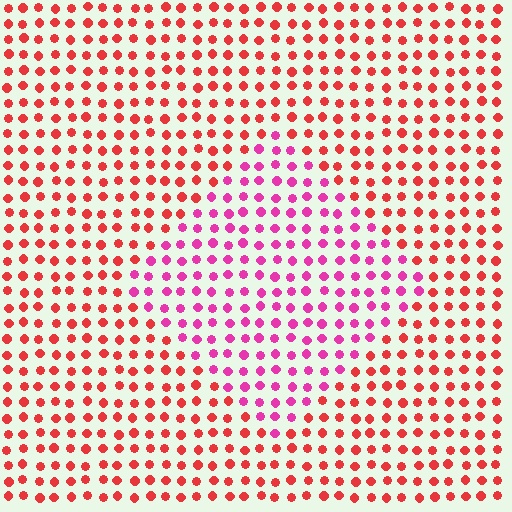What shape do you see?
I see a diamond.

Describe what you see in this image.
The image is filled with small red elements in a uniform arrangement. A diamond-shaped region is visible where the elements are tinted to a slightly different hue, forming a subtle color boundary.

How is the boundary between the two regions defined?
The boundary is defined purely by a slight shift in hue (about 38 degrees). Spacing, size, and orientation are identical on both sides.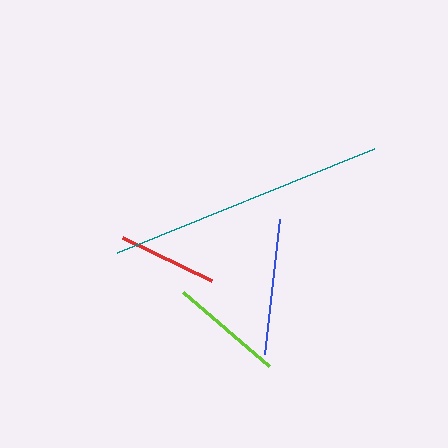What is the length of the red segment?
The red segment is approximately 99 pixels long.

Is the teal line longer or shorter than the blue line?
The teal line is longer than the blue line.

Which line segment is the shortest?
The red line is the shortest at approximately 99 pixels.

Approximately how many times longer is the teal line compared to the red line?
The teal line is approximately 2.8 times the length of the red line.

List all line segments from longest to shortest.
From longest to shortest: teal, blue, lime, red.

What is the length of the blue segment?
The blue segment is approximately 136 pixels long.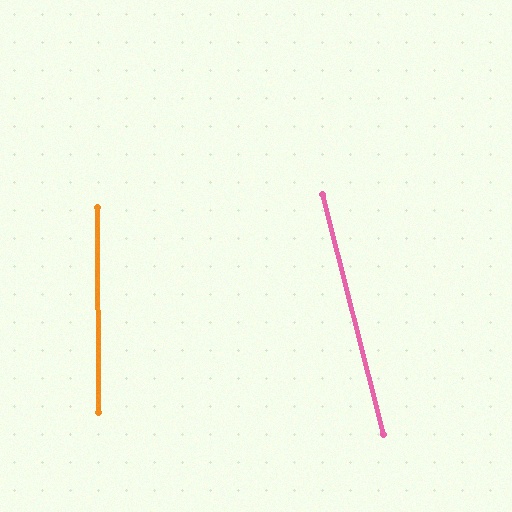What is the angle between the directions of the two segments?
Approximately 14 degrees.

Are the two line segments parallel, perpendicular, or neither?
Neither parallel nor perpendicular — they differ by about 14°.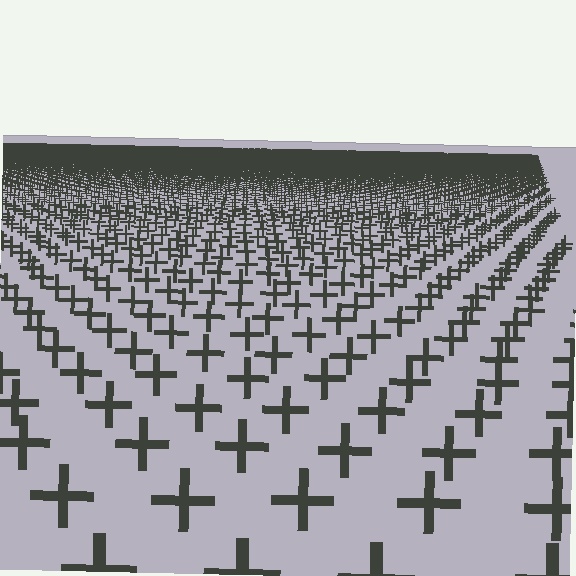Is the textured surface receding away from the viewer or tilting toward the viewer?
The surface is receding away from the viewer. Texture elements get smaller and denser toward the top.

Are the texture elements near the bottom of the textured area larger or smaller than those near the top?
Larger. Near the bottom, elements are closer to the viewer and appear at a bigger on-screen size.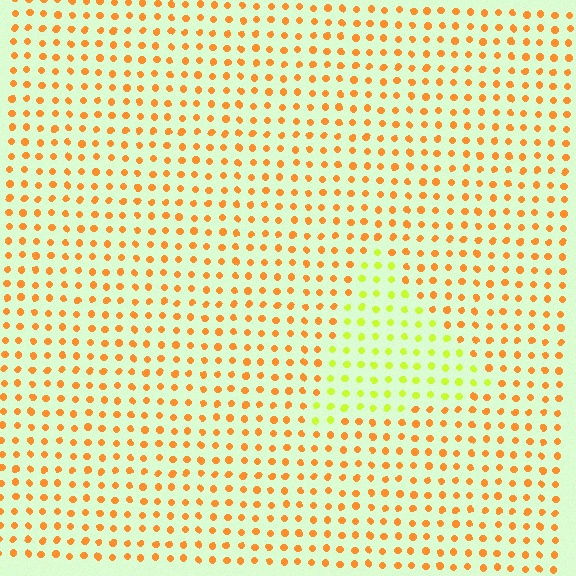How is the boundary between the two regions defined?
The boundary is defined purely by a slight shift in hue (about 48 degrees). Spacing, size, and orientation are identical on both sides.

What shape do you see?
I see a triangle.